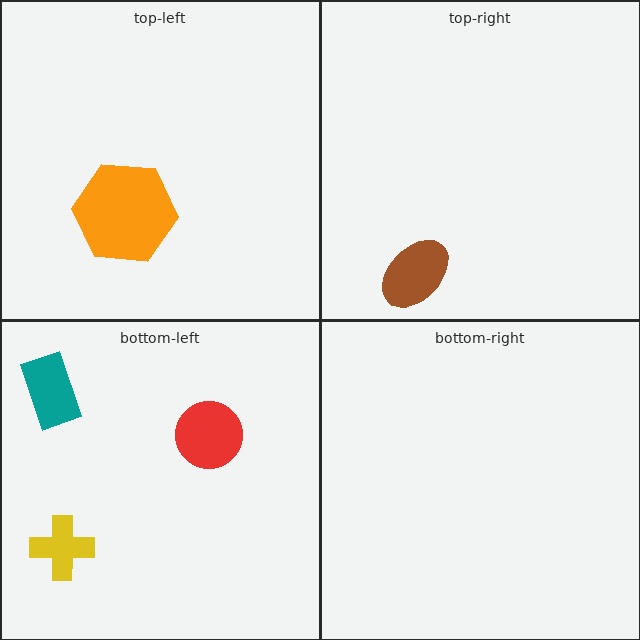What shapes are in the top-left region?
The orange hexagon.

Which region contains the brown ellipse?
The top-right region.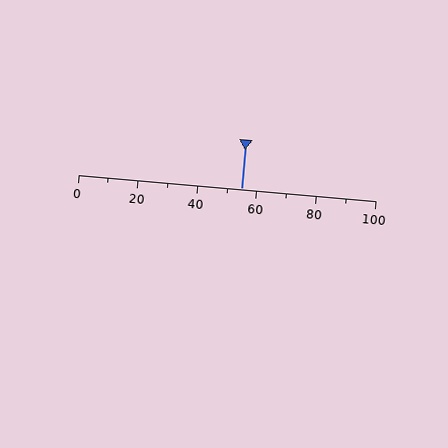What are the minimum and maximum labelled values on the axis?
The axis runs from 0 to 100.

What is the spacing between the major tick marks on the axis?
The major ticks are spaced 20 apart.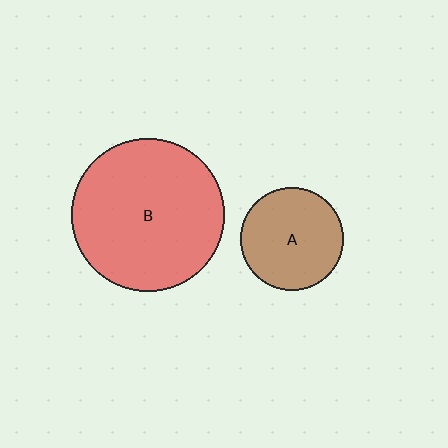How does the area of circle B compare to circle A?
Approximately 2.2 times.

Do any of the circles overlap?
No, none of the circles overlap.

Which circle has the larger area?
Circle B (red).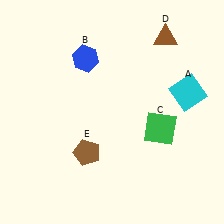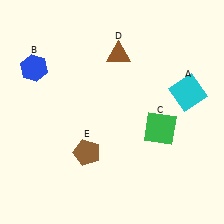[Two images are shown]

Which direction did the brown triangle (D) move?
The brown triangle (D) moved left.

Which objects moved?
The objects that moved are: the blue hexagon (B), the brown triangle (D).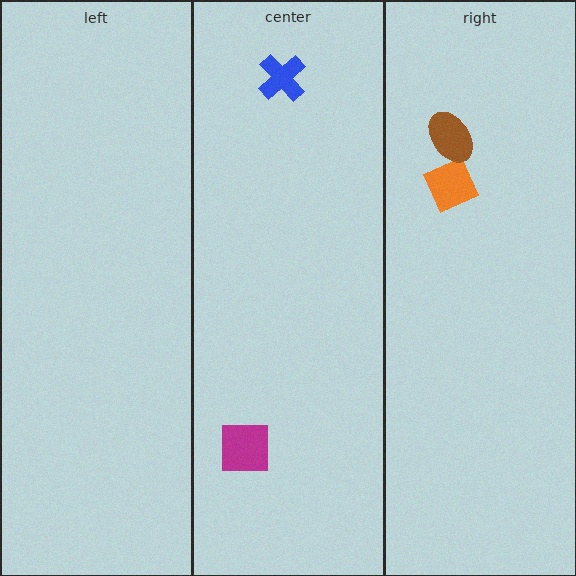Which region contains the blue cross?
The center region.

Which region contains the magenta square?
The center region.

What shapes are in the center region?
The blue cross, the magenta square.